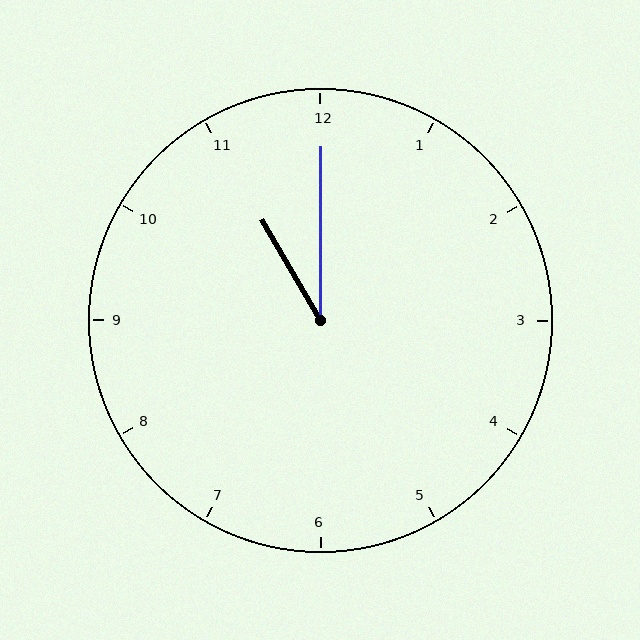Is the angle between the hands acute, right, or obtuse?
It is acute.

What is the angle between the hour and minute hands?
Approximately 30 degrees.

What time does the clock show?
11:00.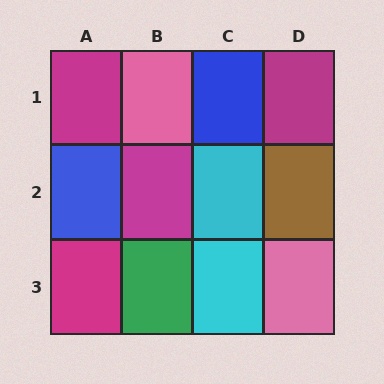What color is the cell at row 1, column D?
Magenta.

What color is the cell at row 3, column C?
Cyan.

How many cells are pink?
2 cells are pink.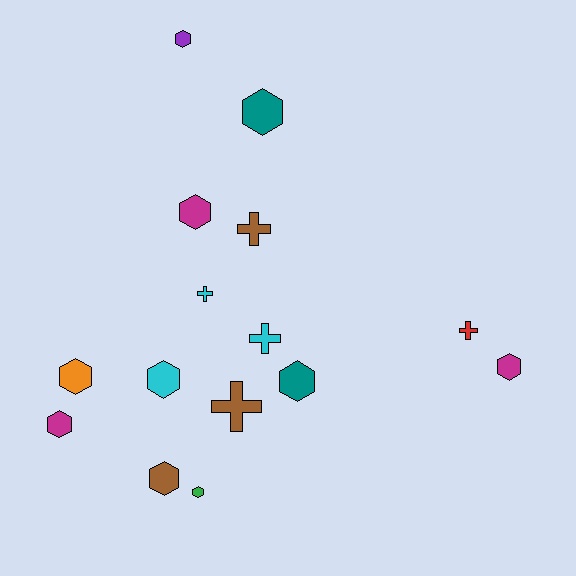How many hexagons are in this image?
There are 10 hexagons.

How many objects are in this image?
There are 15 objects.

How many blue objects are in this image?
There are no blue objects.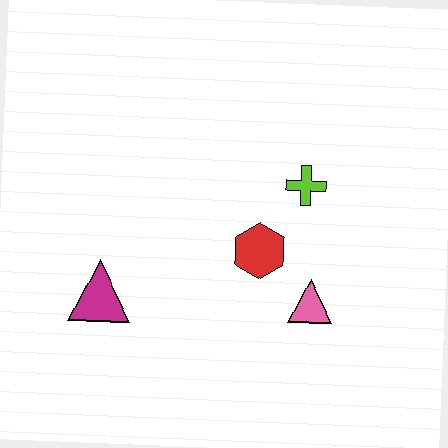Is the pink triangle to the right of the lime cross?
Yes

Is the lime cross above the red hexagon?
Yes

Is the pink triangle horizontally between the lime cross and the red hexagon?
No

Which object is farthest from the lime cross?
The magenta triangle is farthest from the lime cross.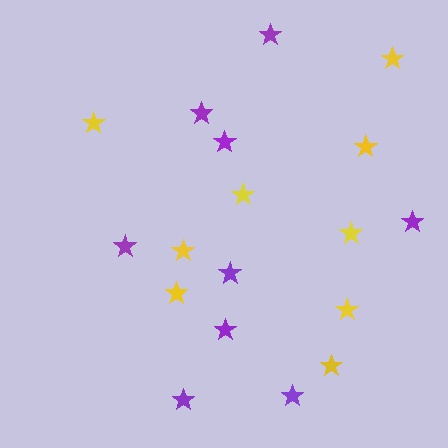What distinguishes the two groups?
There are 2 groups: one group of purple stars (9) and one group of yellow stars (9).